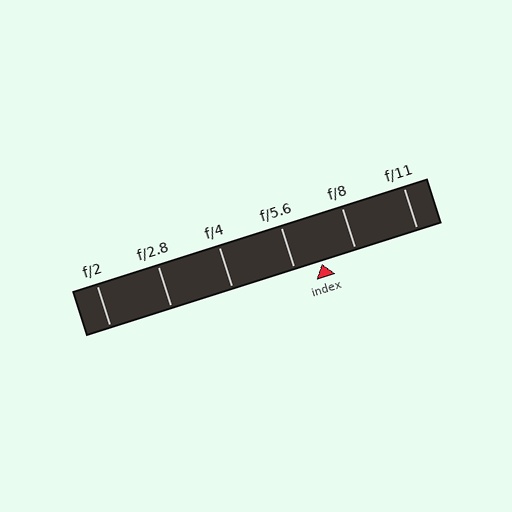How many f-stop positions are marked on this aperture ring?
There are 6 f-stop positions marked.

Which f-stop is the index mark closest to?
The index mark is closest to f/5.6.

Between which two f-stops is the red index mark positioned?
The index mark is between f/5.6 and f/8.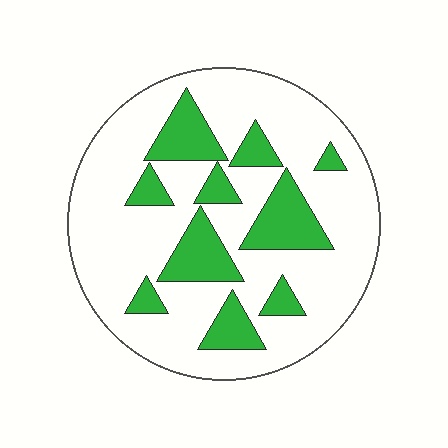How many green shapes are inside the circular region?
10.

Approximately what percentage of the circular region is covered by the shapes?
Approximately 25%.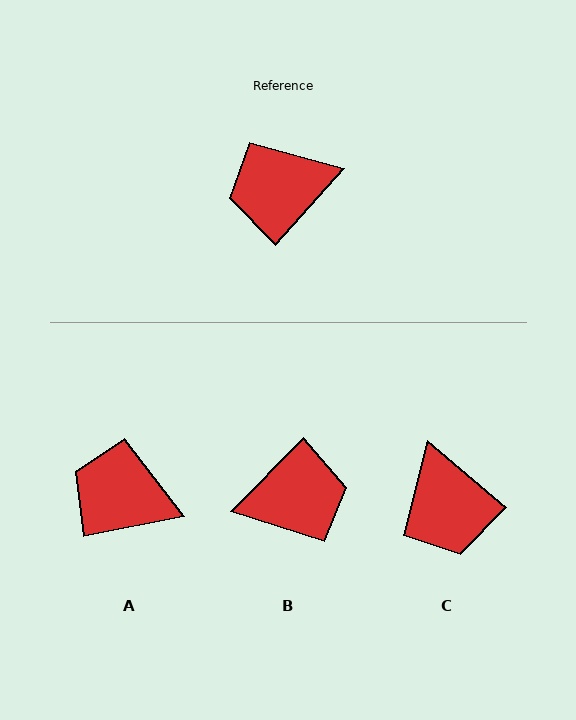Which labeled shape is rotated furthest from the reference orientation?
B, about 177 degrees away.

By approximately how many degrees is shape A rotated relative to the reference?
Approximately 37 degrees clockwise.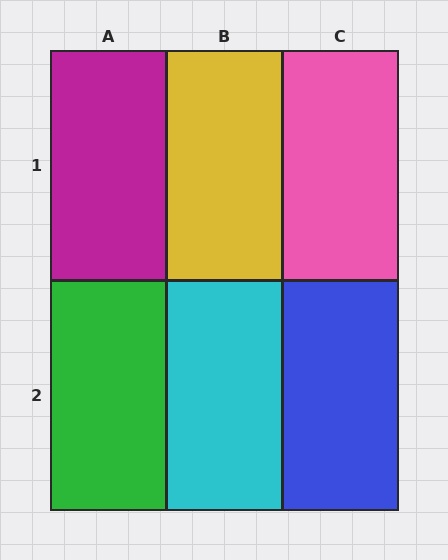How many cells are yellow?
1 cell is yellow.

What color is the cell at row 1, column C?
Pink.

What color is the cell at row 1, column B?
Yellow.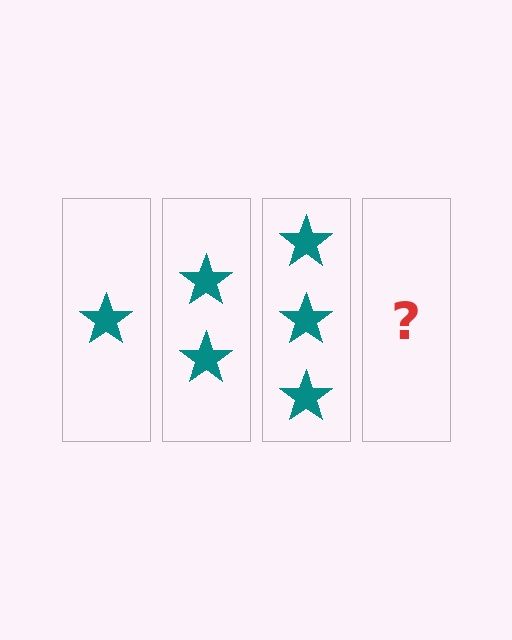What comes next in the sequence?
The next element should be 4 stars.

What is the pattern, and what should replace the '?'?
The pattern is that each step adds one more star. The '?' should be 4 stars.